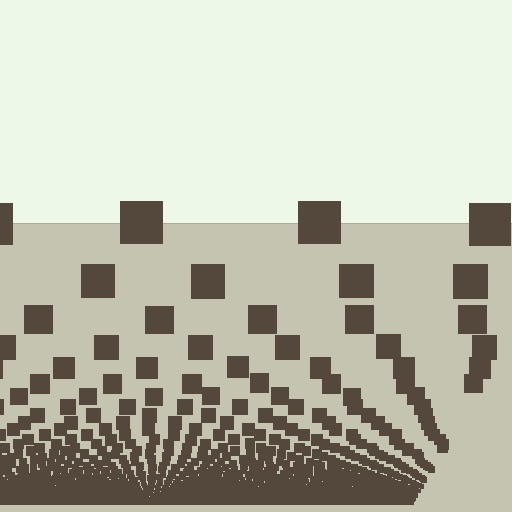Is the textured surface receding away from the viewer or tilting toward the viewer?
The surface appears to tilt toward the viewer. Texture elements get larger and sparser toward the top.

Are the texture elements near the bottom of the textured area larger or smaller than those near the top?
Smaller. The gradient is inverted — elements near the bottom are smaller and denser.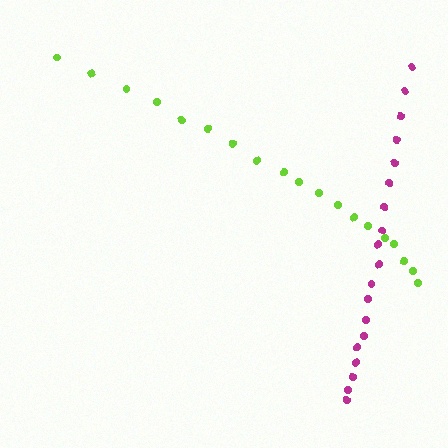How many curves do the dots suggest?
There are 2 distinct paths.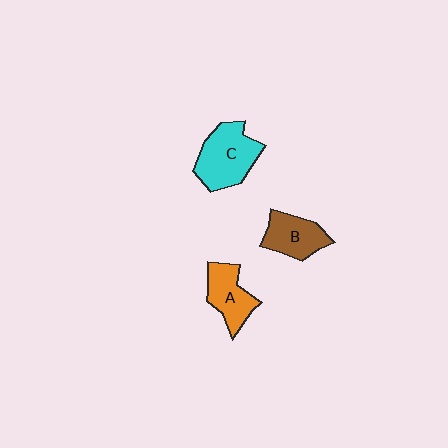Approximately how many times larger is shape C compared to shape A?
Approximately 1.4 times.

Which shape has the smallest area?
Shape A (orange).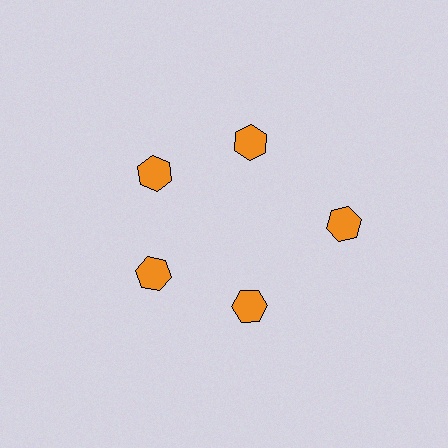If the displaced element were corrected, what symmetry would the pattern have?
It would have 5-fold rotational symmetry — the pattern would map onto itself every 72 degrees.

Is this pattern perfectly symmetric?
No. The 5 orange hexagons are arranged in a ring, but one element near the 3 o'clock position is pushed outward from the center, breaking the 5-fold rotational symmetry.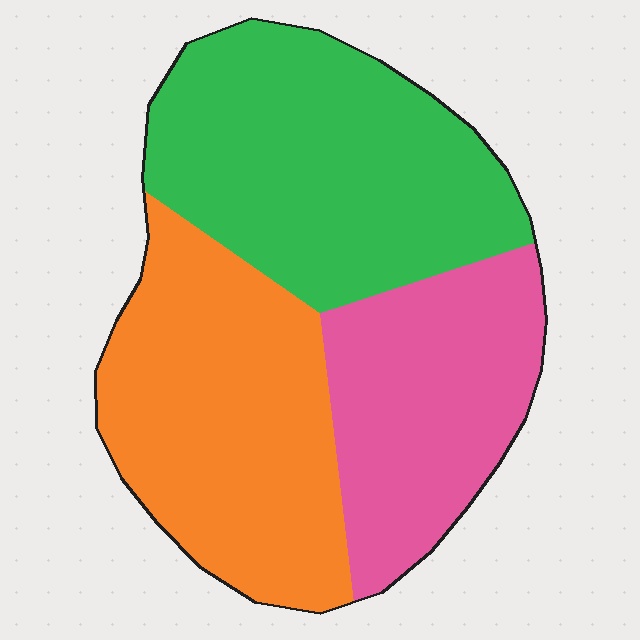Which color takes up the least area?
Pink, at roughly 25%.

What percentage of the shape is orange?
Orange covers around 35% of the shape.